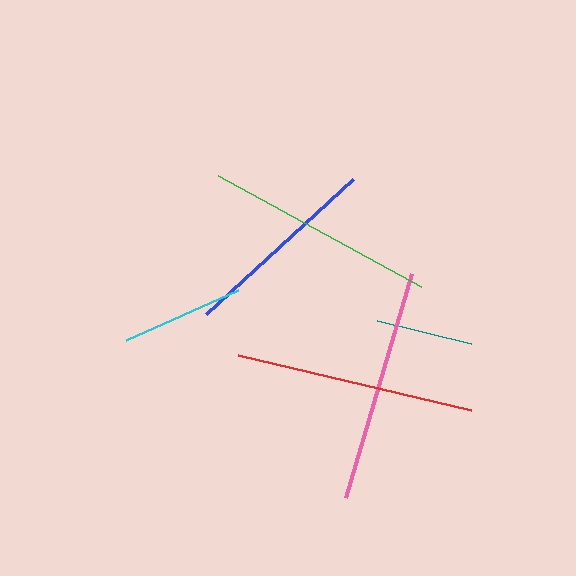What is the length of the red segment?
The red segment is approximately 240 pixels long.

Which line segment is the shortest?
The teal line is the shortest at approximately 96 pixels.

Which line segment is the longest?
The red line is the longest at approximately 240 pixels.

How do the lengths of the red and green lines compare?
The red and green lines are approximately the same length.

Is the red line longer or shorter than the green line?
The red line is longer than the green line.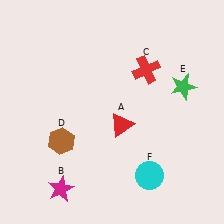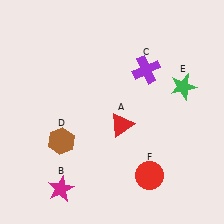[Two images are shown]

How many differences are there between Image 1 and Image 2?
There are 2 differences between the two images.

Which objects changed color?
C changed from red to purple. F changed from cyan to red.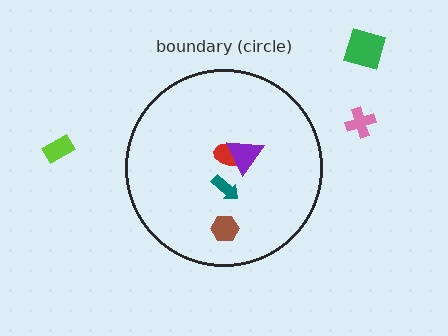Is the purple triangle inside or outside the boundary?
Inside.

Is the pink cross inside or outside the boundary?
Outside.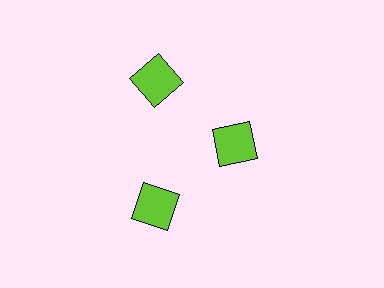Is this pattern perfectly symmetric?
No. The 3 lime squares are arranged in a ring, but one element near the 3 o'clock position is pulled inward toward the center, breaking the 3-fold rotational symmetry.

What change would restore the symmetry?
The symmetry would be restored by moving it outward, back onto the ring so that all 3 squares sit at equal angles and equal distance from the center.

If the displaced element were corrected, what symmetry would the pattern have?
It would have 3-fold rotational symmetry — the pattern would map onto itself every 120 degrees.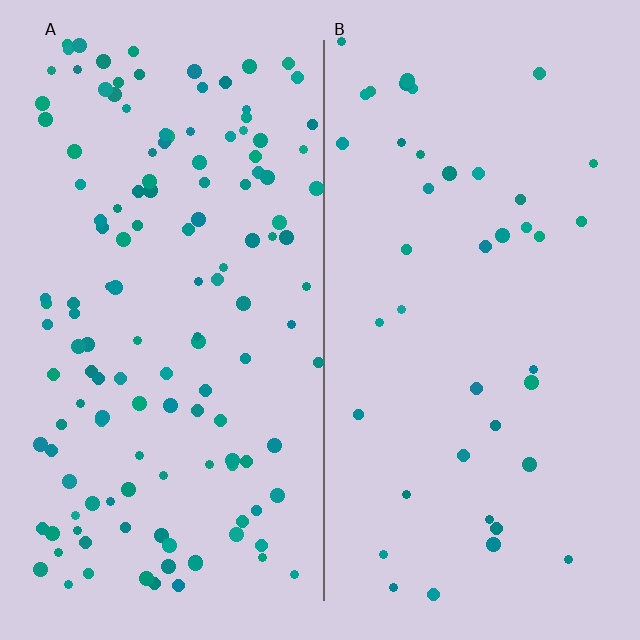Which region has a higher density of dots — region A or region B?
A (the left).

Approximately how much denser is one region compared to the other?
Approximately 3.3× — region A over region B.